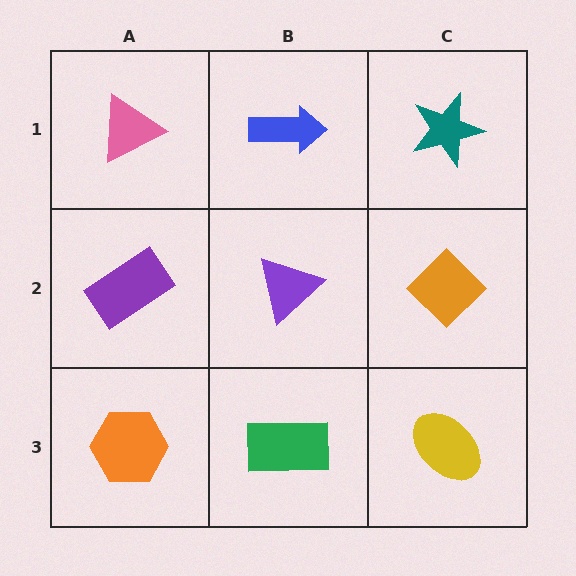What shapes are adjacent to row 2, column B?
A blue arrow (row 1, column B), a green rectangle (row 3, column B), a purple rectangle (row 2, column A), an orange diamond (row 2, column C).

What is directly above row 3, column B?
A purple triangle.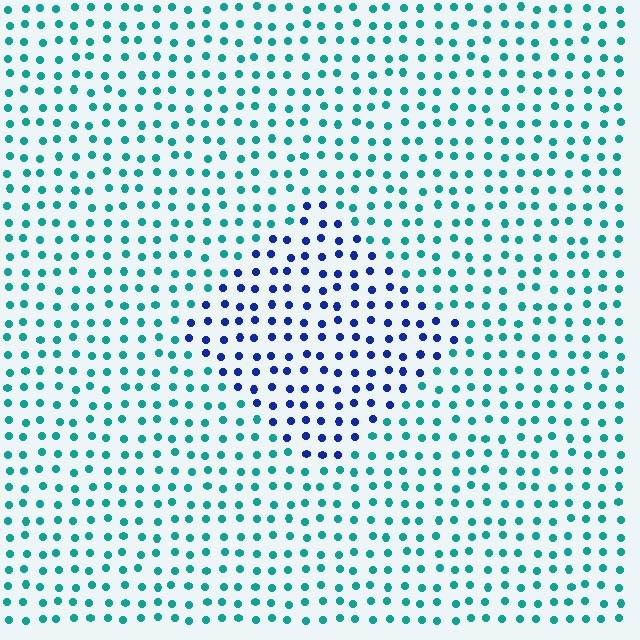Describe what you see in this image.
The image is filled with small teal elements in a uniform arrangement. A diamond-shaped region is visible where the elements are tinted to a slightly different hue, forming a subtle color boundary.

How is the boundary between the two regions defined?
The boundary is defined purely by a slight shift in hue (about 56 degrees). Spacing, size, and orientation are identical on both sides.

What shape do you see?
I see a diamond.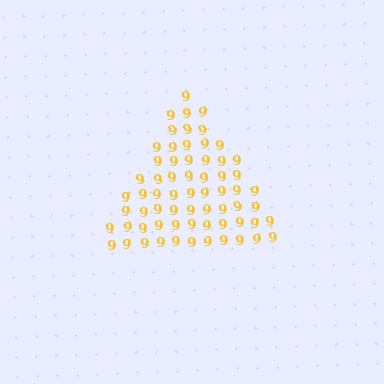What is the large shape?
The large shape is a triangle.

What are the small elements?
The small elements are digit 9's.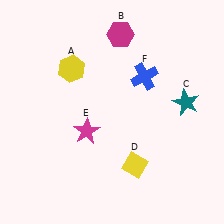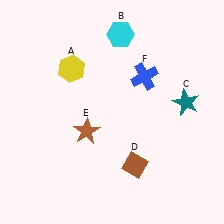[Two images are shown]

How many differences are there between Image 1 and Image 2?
There are 3 differences between the two images.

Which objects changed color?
B changed from magenta to cyan. D changed from yellow to brown. E changed from magenta to brown.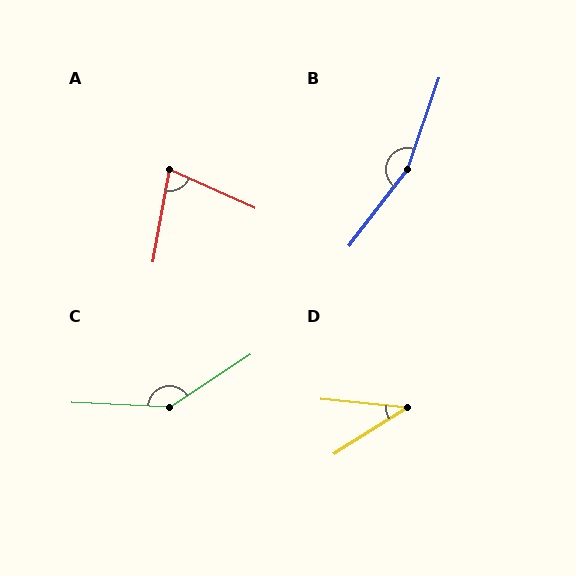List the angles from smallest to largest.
D (38°), A (76°), C (144°), B (162°).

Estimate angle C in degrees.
Approximately 144 degrees.